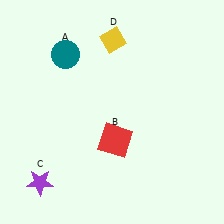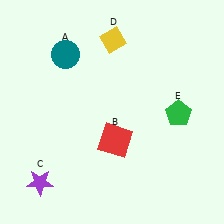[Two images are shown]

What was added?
A green pentagon (E) was added in Image 2.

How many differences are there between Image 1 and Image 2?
There is 1 difference between the two images.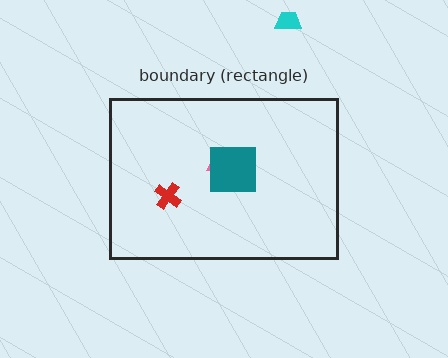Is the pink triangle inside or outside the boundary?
Inside.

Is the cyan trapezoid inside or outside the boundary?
Outside.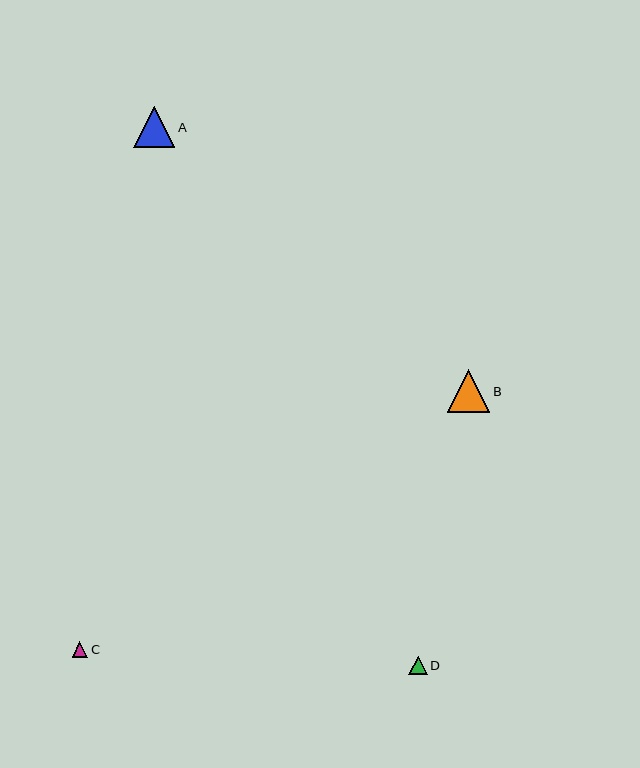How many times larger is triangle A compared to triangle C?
Triangle A is approximately 2.6 times the size of triangle C.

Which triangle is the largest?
Triangle B is the largest with a size of approximately 42 pixels.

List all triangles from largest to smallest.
From largest to smallest: B, A, D, C.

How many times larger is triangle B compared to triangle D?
Triangle B is approximately 2.3 times the size of triangle D.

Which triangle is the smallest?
Triangle C is the smallest with a size of approximately 16 pixels.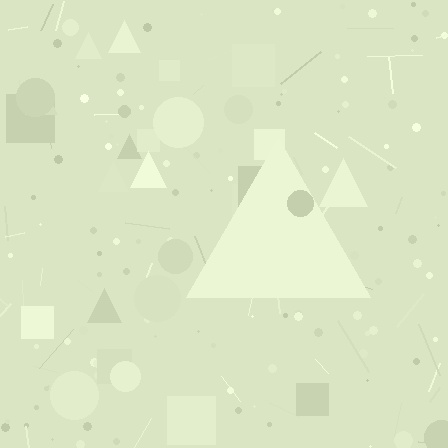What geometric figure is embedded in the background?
A triangle is embedded in the background.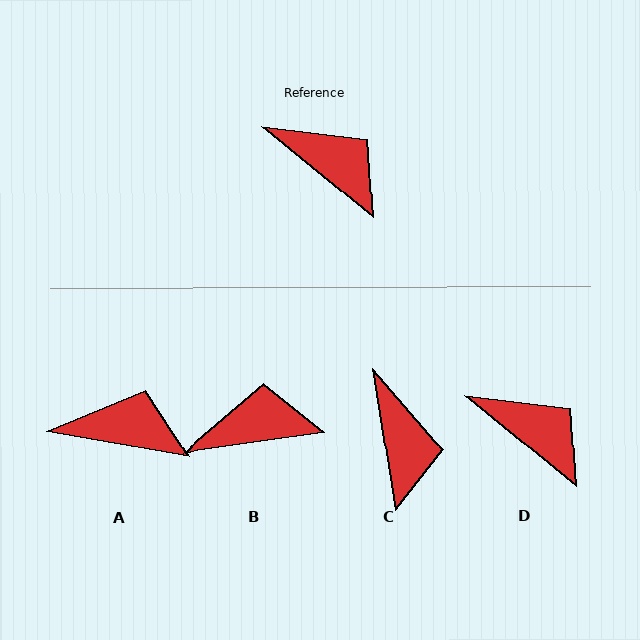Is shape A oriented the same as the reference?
No, it is off by about 30 degrees.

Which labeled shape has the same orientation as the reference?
D.